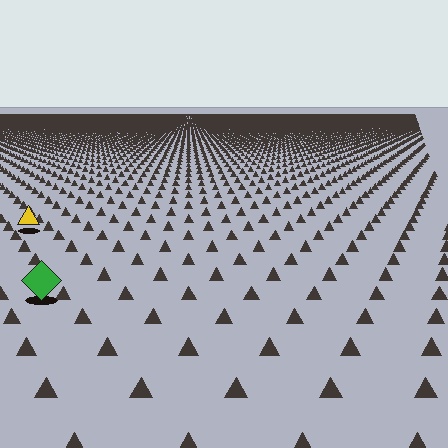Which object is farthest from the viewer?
The yellow triangle is farthest from the viewer. It appears smaller and the ground texture around it is denser.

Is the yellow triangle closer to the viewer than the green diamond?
No. The green diamond is closer — you can tell from the texture gradient: the ground texture is coarser near it.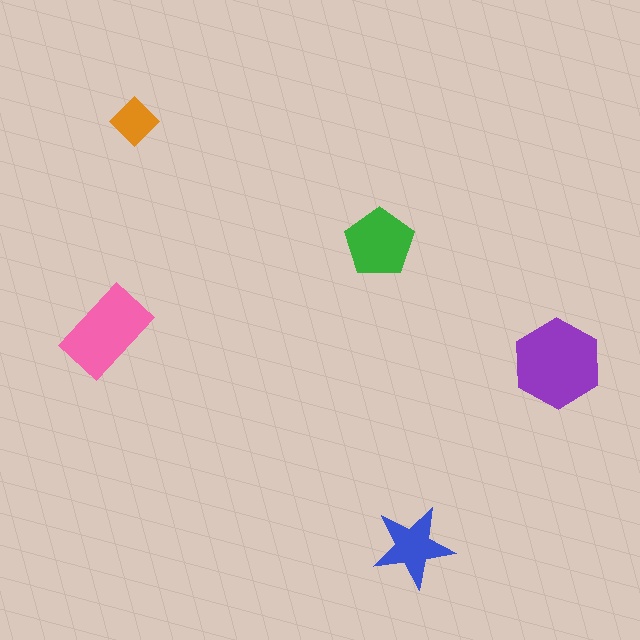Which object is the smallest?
The orange diamond.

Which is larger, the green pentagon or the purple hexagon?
The purple hexagon.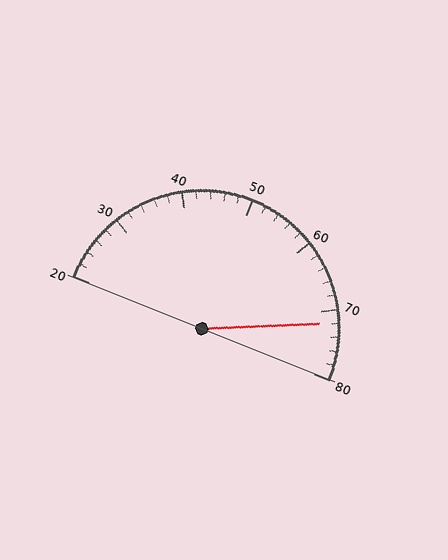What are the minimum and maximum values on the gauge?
The gauge ranges from 20 to 80.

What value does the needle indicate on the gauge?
The needle indicates approximately 72.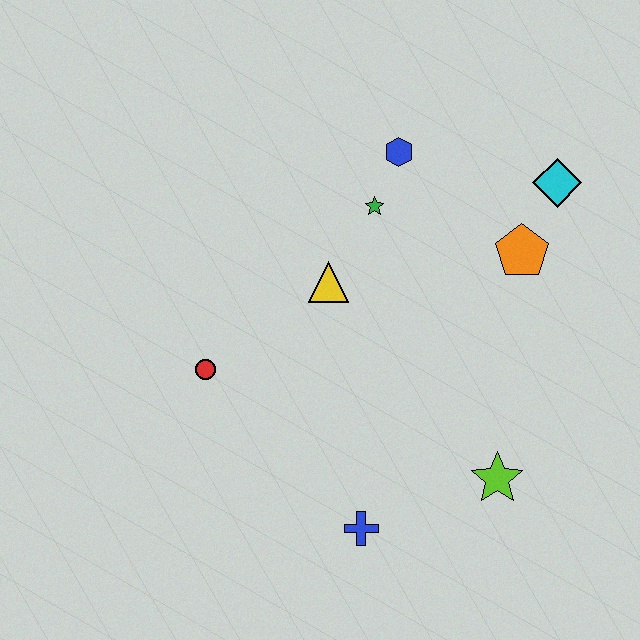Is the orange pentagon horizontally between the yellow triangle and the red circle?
No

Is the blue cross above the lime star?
No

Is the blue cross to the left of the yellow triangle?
No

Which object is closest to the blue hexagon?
The green star is closest to the blue hexagon.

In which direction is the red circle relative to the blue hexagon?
The red circle is below the blue hexagon.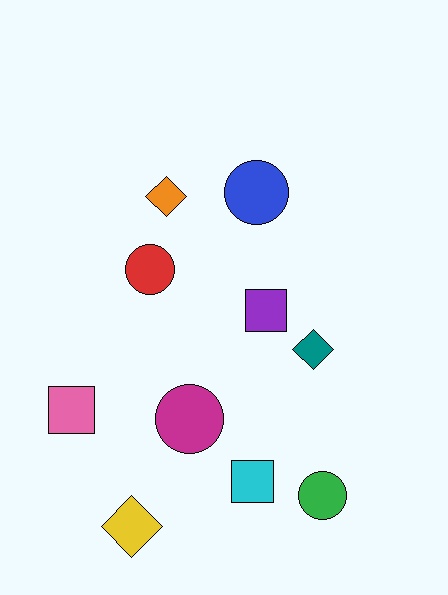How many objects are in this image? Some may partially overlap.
There are 10 objects.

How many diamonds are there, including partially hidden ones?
There are 3 diamonds.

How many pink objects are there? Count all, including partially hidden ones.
There is 1 pink object.